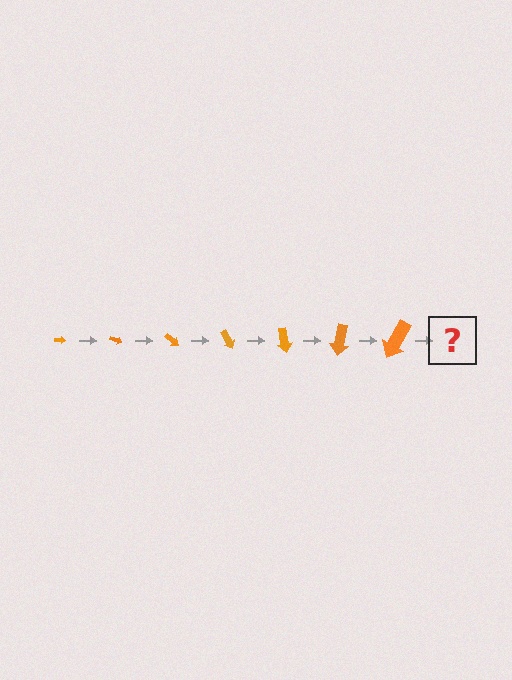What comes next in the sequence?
The next element should be an arrow, larger than the previous one and rotated 140 degrees from the start.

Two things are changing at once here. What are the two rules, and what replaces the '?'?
The two rules are that the arrow grows larger each step and it rotates 20 degrees each step. The '?' should be an arrow, larger than the previous one and rotated 140 degrees from the start.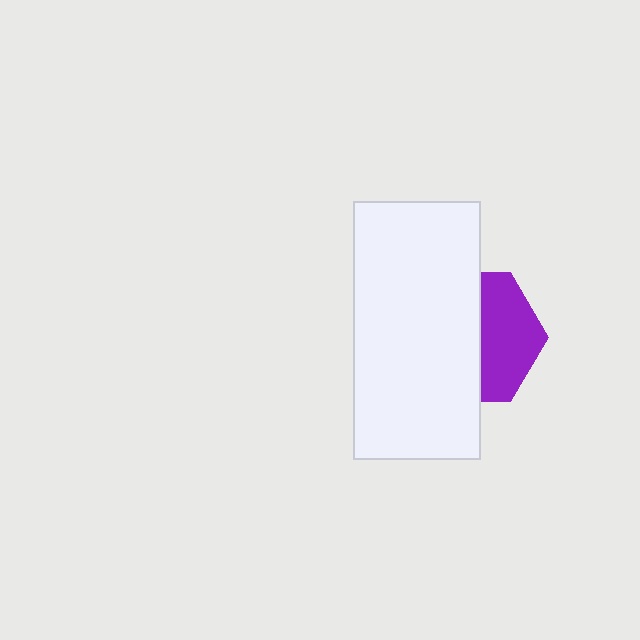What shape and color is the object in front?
The object in front is a white rectangle.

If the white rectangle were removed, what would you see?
You would see the complete purple hexagon.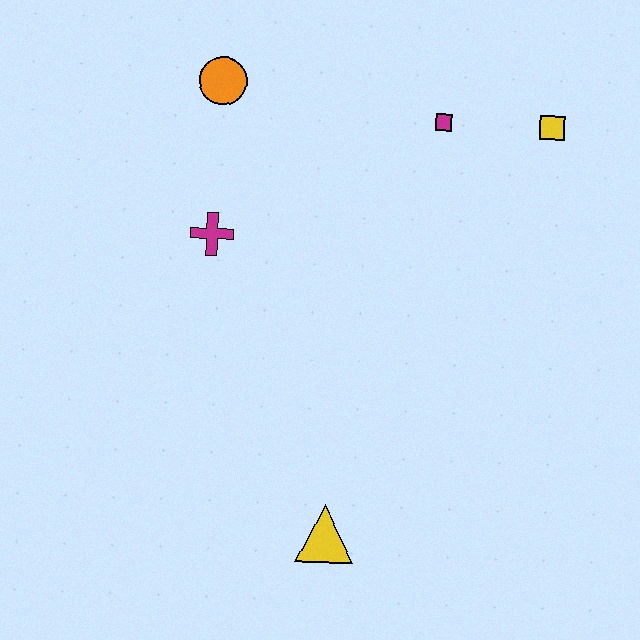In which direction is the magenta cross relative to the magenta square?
The magenta cross is to the left of the magenta square.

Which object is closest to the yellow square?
The magenta square is closest to the yellow square.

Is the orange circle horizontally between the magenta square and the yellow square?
No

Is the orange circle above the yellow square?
Yes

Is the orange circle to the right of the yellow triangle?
No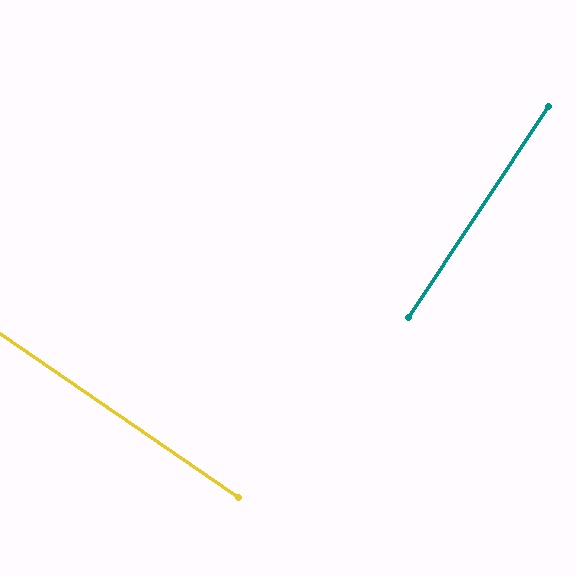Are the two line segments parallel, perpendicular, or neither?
Perpendicular — they meet at approximately 89°.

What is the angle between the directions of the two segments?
Approximately 89 degrees.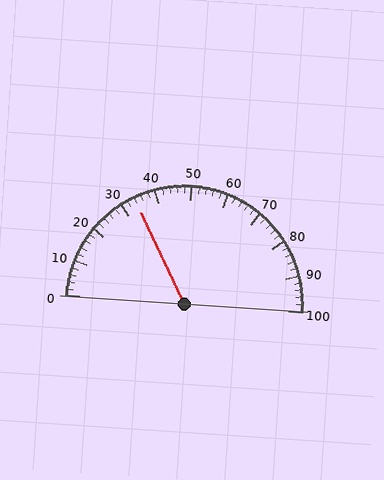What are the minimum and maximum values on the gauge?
The gauge ranges from 0 to 100.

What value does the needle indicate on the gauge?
The needle indicates approximately 34.